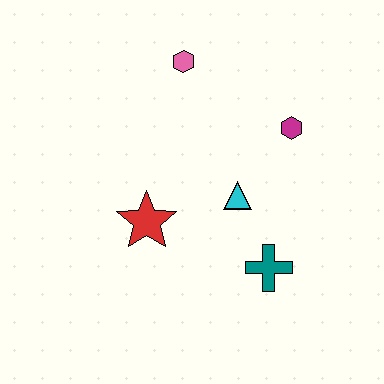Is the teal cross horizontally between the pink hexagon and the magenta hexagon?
Yes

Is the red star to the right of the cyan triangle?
No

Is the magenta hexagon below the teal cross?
No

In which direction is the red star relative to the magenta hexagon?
The red star is to the left of the magenta hexagon.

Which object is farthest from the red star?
The magenta hexagon is farthest from the red star.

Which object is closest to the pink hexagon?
The magenta hexagon is closest to the pink hexagon.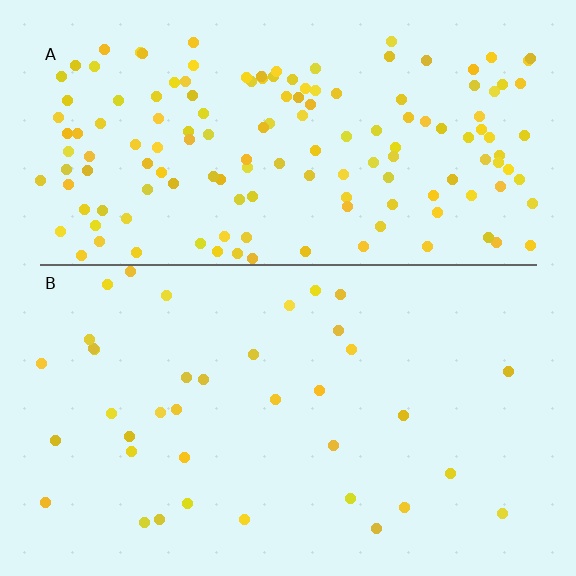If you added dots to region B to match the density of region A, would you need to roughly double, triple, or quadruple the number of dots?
Approximately quadruple.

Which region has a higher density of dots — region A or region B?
A (the top).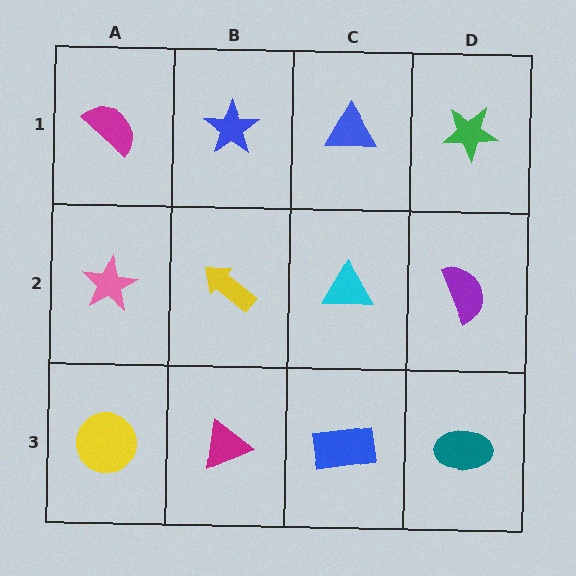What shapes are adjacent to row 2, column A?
A magenta semicircle (row 1, column A), a yellow circle (row 3, column A), a yellow arrow (row 2, column B).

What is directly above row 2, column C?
A blue triangle.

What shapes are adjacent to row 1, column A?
A pink star (row 2, column A), a blue star (row 1, column B).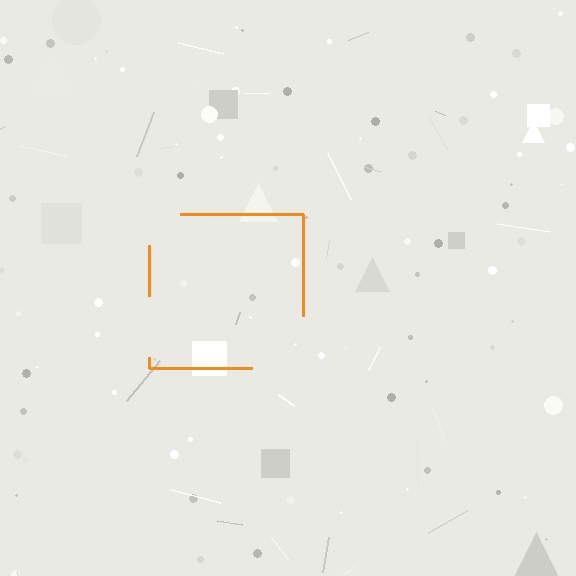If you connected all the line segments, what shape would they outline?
They would outline a square.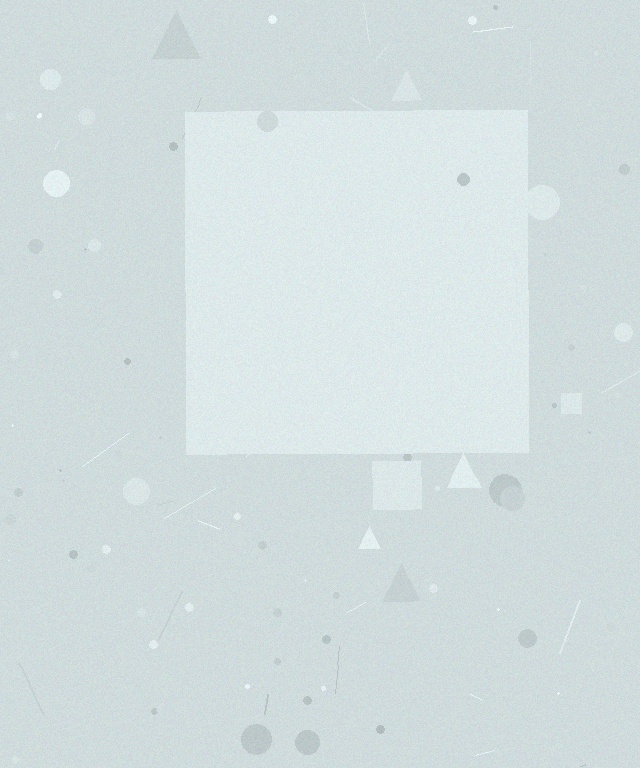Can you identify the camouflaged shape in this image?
The camouflaged shape is a square.